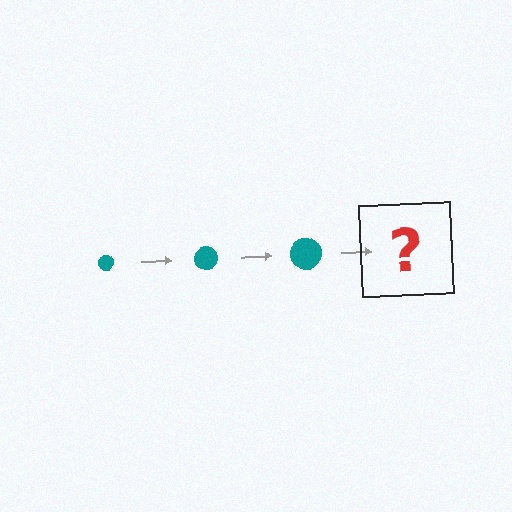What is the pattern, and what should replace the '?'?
The pattern is that the circle gets progressively larger each step. The '?' should be a teal circle, larger than the previous one.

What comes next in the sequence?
The next element should be a teal circle, larger than the previous one.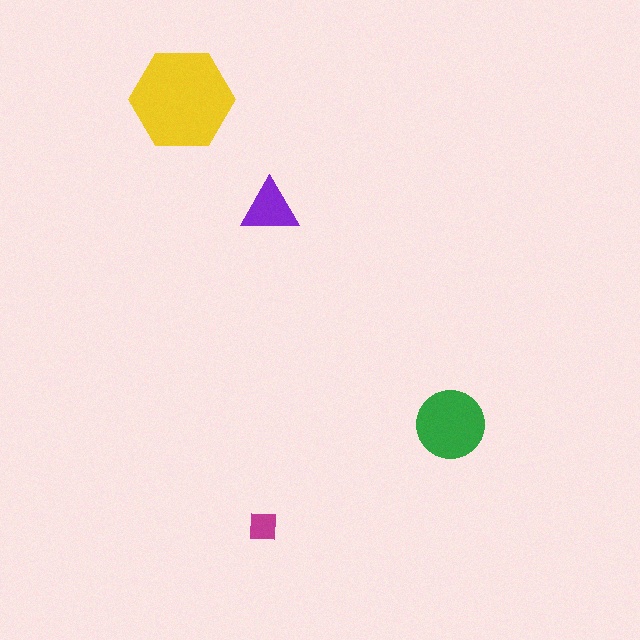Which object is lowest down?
The magenta square is bottommost.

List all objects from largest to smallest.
The yellow hexagon, the green circle, the purple triangle, the magenta square.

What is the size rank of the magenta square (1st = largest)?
4th.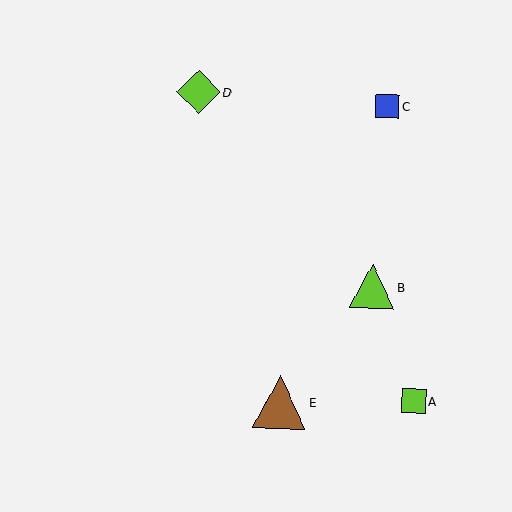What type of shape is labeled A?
Shape A is a lime square.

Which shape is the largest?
The brown triangle (labeled E) is the largest.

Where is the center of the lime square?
The center of the lime square is at (414, 401).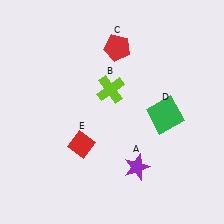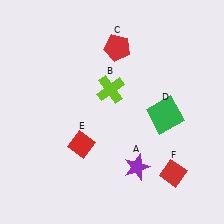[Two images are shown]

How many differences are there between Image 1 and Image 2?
There is 1 difference between the two images.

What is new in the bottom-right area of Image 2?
A red diamond (F) was added in the bottom-right area of Image 2.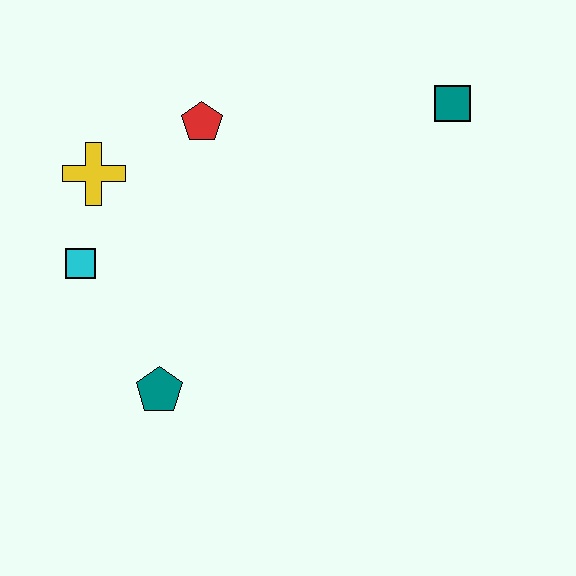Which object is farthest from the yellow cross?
The teal square is farthest from the yellow cross.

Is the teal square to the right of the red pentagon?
Yes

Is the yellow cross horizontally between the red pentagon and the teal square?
No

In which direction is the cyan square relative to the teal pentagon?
The cyan square is above the teal pentagon.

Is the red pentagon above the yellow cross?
Yes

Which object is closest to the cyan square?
The yellow cross is closest to the cyan square.